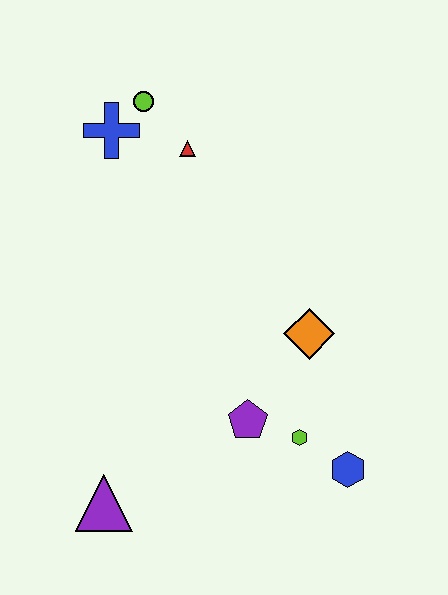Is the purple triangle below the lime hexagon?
Yes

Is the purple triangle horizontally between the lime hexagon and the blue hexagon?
No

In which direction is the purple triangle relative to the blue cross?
The purple triangle is below the blue cross.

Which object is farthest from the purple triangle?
The lime circle is farthest from the purple triangle.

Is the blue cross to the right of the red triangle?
No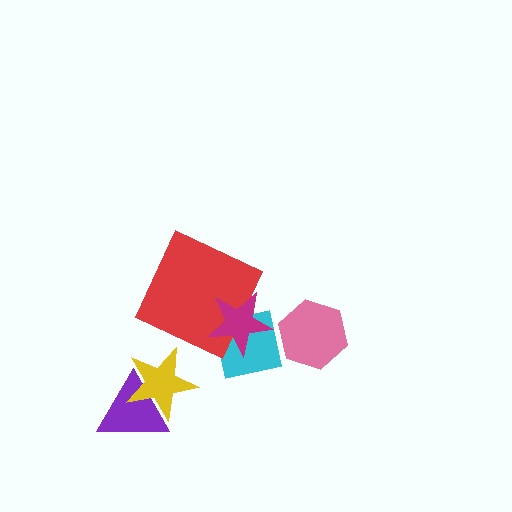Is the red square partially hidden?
Yes, it is partially covered by another shape.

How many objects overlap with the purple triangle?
1 object overlaps with the purple triangle.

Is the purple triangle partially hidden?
Yes, it is partially covered by another shape.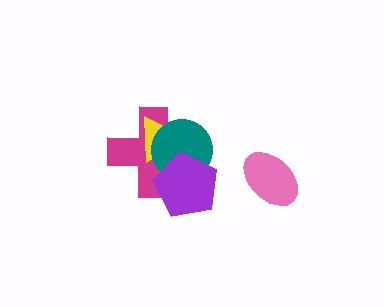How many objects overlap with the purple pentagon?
3 objects overlap with the purple pentagon.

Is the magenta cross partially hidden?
Yes, it is partially covered by another shape.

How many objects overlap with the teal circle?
3 objects overlap with the teal circle.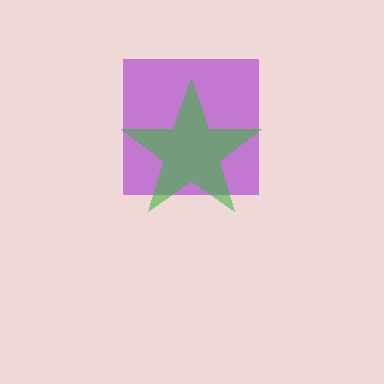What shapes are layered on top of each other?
The layered shapes are: a purple square, a green star.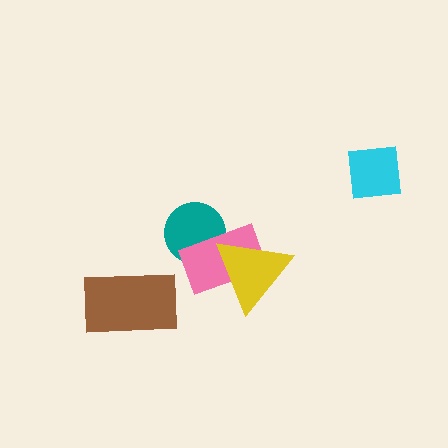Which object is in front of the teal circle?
The pink rectangle is in front of the teal circle.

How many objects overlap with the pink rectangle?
2 objects overlap with the pink rectangle.